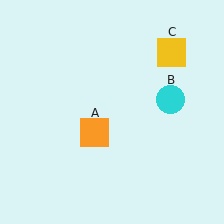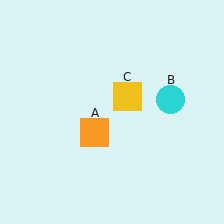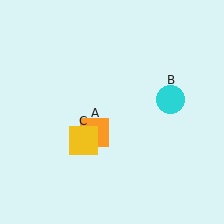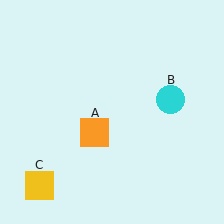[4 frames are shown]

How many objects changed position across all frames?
1 object changed position: yellow square (object C).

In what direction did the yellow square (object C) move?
The yellow square (object C) moved down and to the left.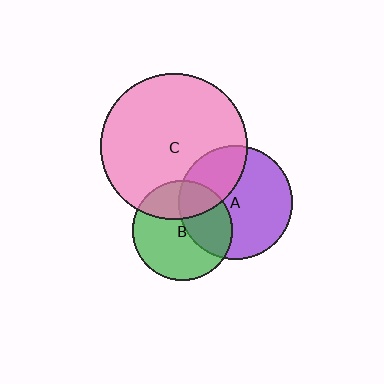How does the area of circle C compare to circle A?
Approximately 1.6 times.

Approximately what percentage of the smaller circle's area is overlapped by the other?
Approximately 30%.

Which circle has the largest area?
Circle C (pink).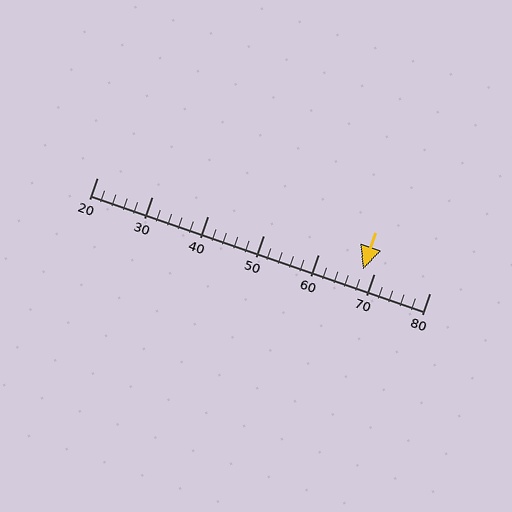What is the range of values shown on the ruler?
The ruler shows values from 20 to 80.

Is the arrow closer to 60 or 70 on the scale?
The arrow is closer to 70.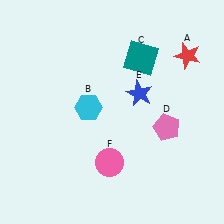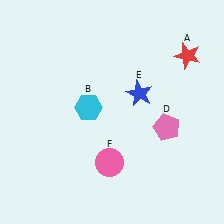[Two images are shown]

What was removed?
The teal square (C) was removed in Image 2.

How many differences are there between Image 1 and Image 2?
There is 1 difference between the two images.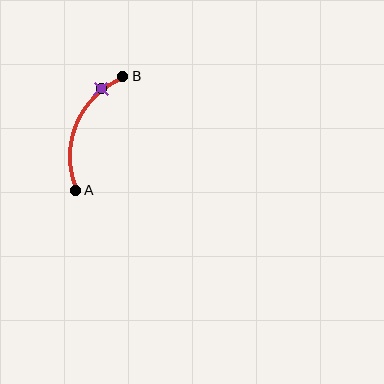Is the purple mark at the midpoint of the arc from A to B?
No. The purple mark lies on the arc but is closer to endpoint B. The arc midpoint would be at the point on the curve equidistant along the arc from both A and B.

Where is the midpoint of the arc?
The arc midpoint is the point on the curve farthest from the straight line joining A and B. It sits to the left of that line.